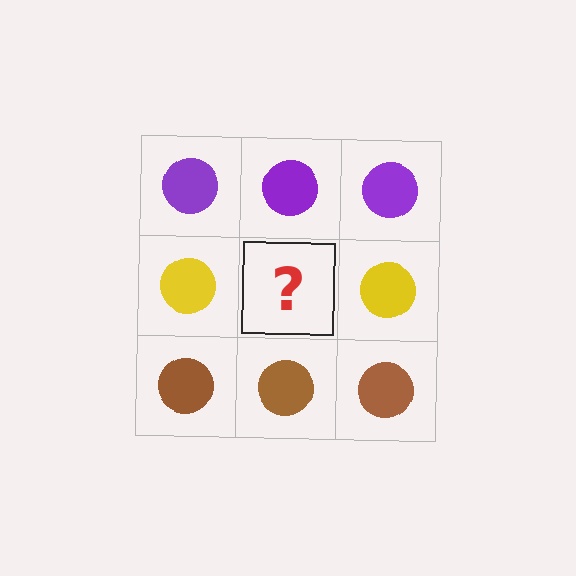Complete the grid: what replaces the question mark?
The question mark should be replaced with a yellow circle.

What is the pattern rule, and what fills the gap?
The rule is that each row has a consistent color. The gap should be filled with a yellow circle.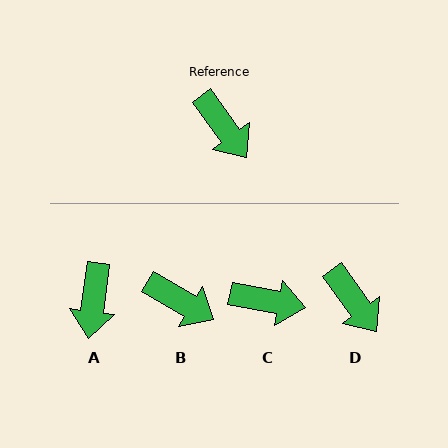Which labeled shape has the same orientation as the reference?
D.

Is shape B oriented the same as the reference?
No, it is off by about 23 degrees.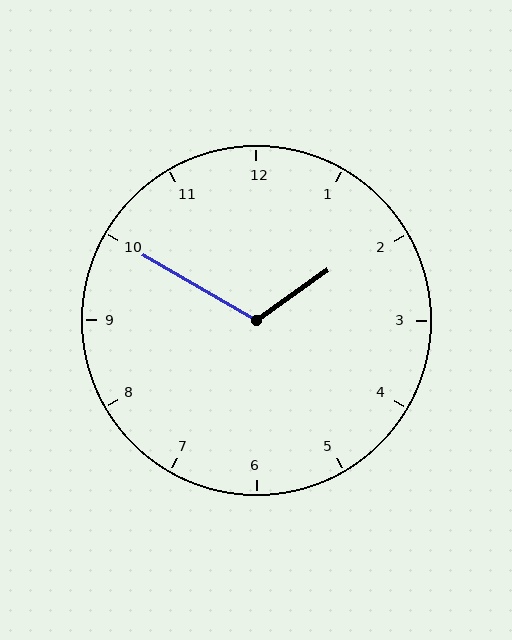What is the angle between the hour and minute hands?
Approximately 115 degrees.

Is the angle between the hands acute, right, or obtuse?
It is obtuse.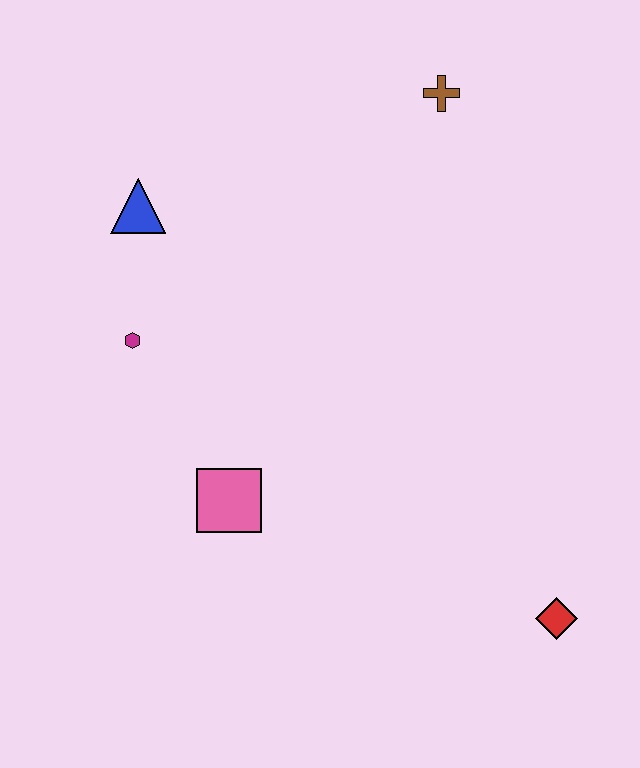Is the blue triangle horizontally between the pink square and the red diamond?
No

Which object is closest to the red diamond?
The pink square is closest to the red diamond.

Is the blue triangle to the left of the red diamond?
Yes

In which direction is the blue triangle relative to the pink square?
The blue triangle is above the pink square.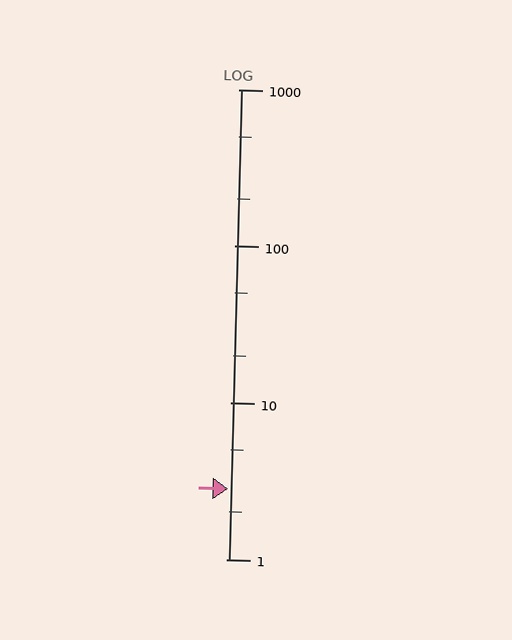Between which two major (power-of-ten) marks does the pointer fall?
The pointer is between 1 and 10.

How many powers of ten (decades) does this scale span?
The scale spans 3 decades, from 1 to 1000.